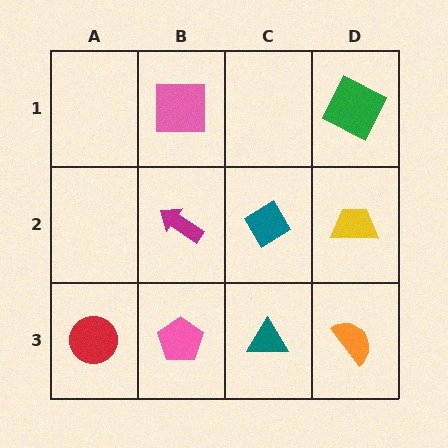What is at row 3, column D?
An orange semicircle.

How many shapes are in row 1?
2 shapes.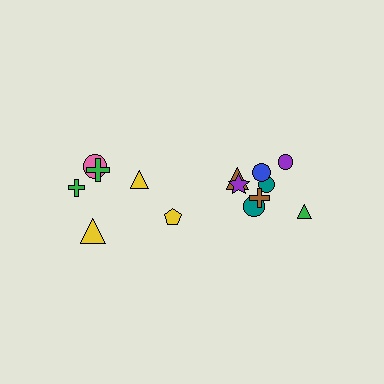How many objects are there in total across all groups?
There are 14 objects.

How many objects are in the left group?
There are 6 objects.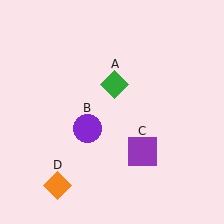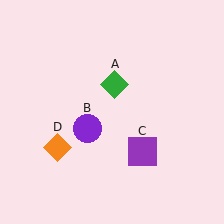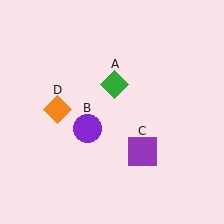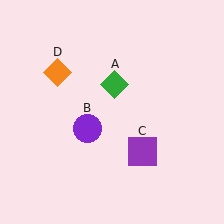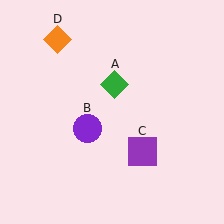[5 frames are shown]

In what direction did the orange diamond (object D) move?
The orange diamond (object D) moved up.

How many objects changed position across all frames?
1 object changed position: orange diamond (object D).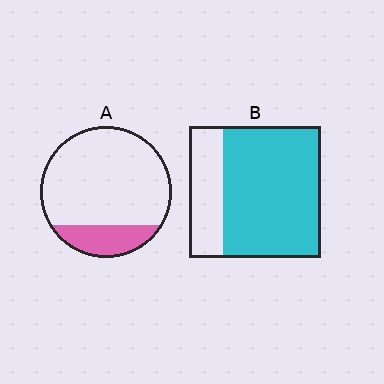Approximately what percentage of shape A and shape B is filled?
A is approximately 20% and B is approximately 75%.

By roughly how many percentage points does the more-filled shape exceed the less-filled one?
By roughly 55 percentage points (B over A).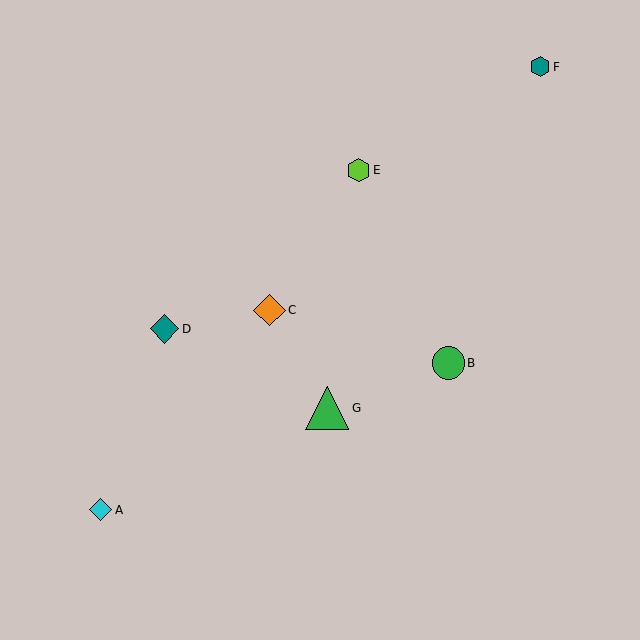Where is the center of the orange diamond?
The center of the orange diamond is at (270, 310).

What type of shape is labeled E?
Shape E is a lime hexagon.